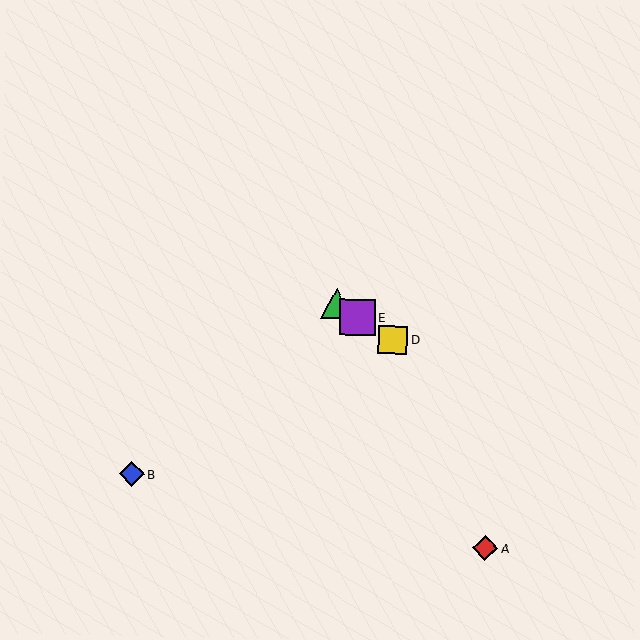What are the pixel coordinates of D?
Object D is at (393, 340).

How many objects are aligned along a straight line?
3 objects (C, D, E) are aligned along a straight line.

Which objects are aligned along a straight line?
Objects C, D, E are aligned along a straight line.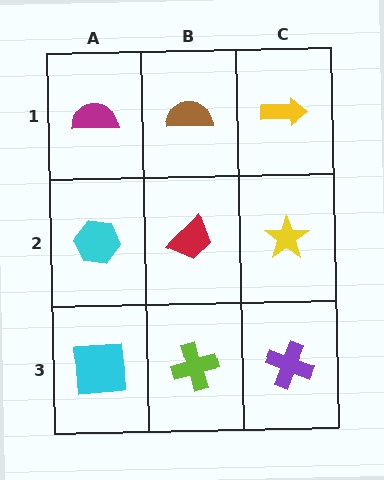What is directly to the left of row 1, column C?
A brown semicircle.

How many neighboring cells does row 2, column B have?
4.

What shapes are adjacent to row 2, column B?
A brown semicircle (row 1, column B), a lime cross (row 3, column B), a cyan hexagon (row 2, column A), a yellow star (row 2, column C).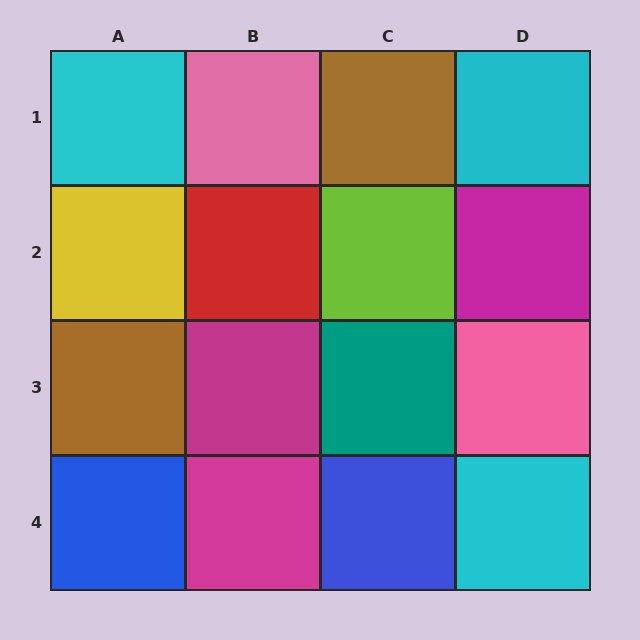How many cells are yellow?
1 cell is yellow.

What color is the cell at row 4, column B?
Magenta.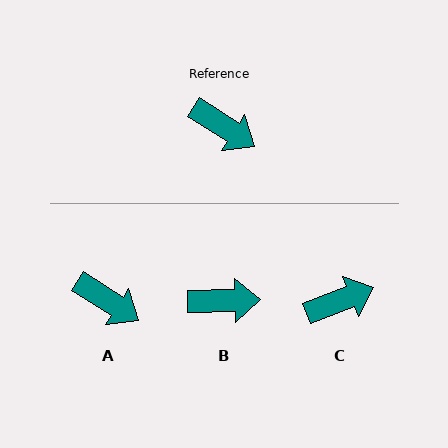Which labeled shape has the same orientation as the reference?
A.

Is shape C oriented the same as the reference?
No, it is off by about 54 degrees.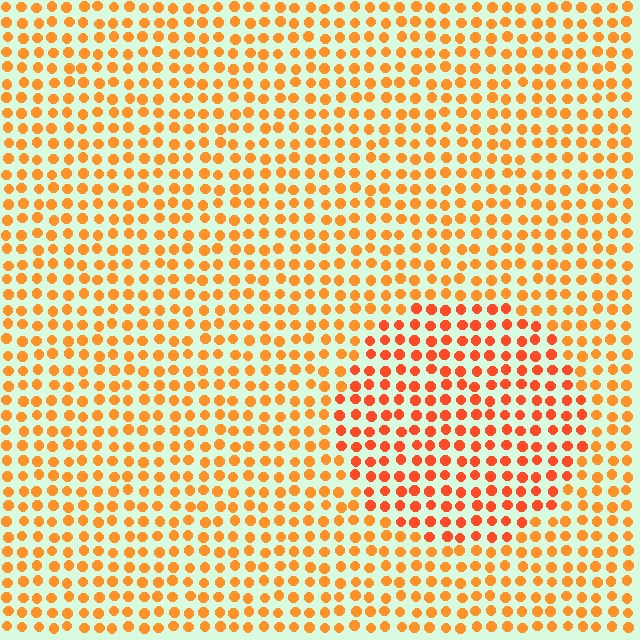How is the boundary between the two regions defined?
The boundary is defined purely by a slight shift in hue (about 20 degrees). Spacing, size, and orientation are identical on both sides.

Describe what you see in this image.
The image is filled with small orange elements in a uniform arrangement. A circle-shaped region is visible where the elements are tinted to a slightly different hue, forming a subtle color boundary.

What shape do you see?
I see a circle.